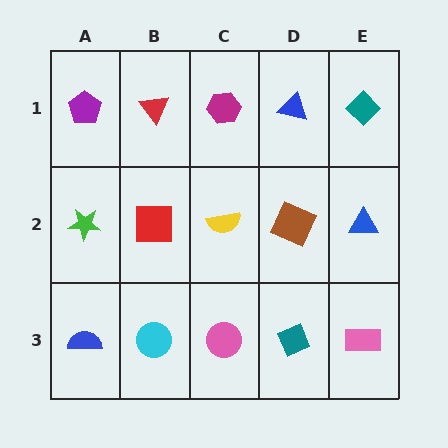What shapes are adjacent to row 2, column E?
A teal diamond (row 1, column E), a pink rectangle (row 3, column E), a brown square (row 2, column D).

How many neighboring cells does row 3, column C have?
3.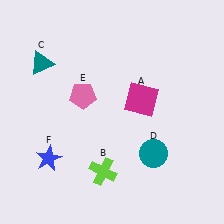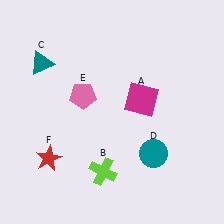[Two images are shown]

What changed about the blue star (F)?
In Image 1, F is blue. In Image 2, it changed to red.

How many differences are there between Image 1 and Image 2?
There is 1 difference between the two images.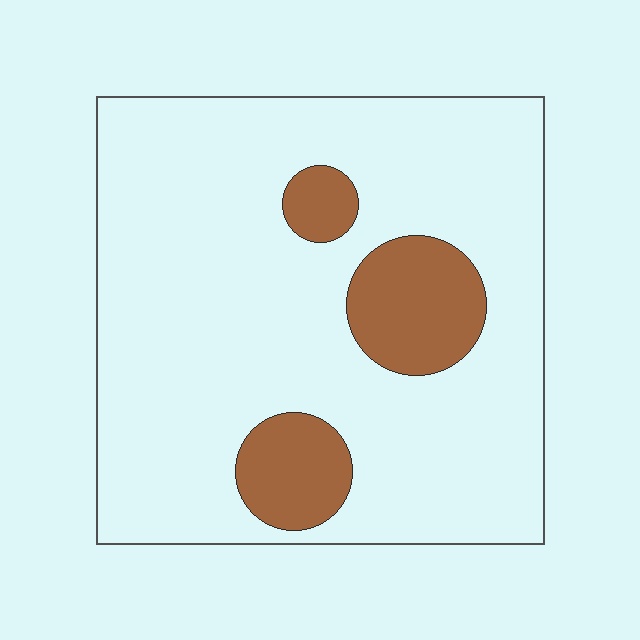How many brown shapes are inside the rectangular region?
3.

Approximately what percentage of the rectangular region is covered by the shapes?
Approximately 15%.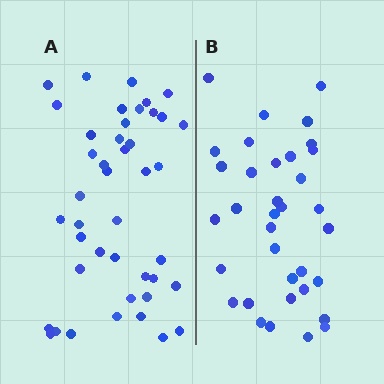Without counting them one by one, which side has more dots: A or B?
Region A (the left region) has more dots.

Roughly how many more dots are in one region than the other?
Region A has roughly 8 or so more dots than region B.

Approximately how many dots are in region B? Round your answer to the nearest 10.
About 40 dots. (The exact count is 35, which rounds to 40.)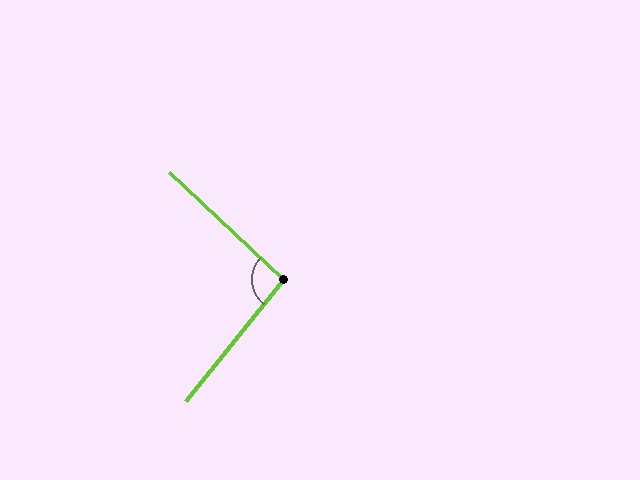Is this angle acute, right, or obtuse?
It is approximately a right angle.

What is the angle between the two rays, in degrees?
Approximately 95 degrees.